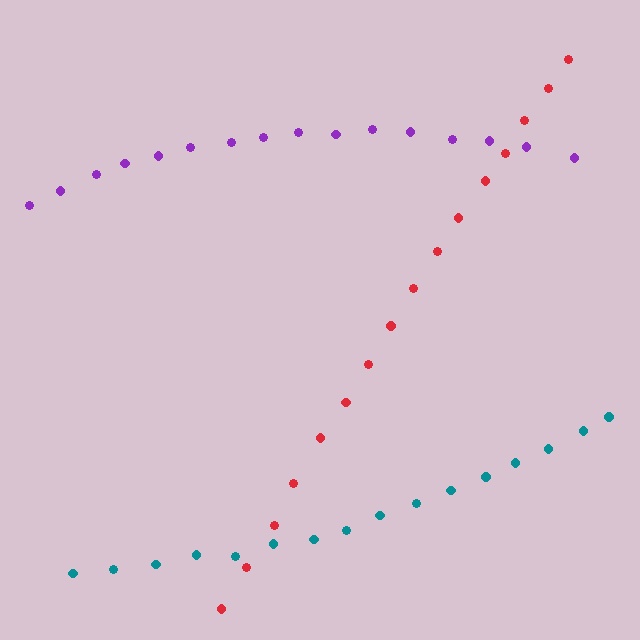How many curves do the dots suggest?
There are 3 distinct paths.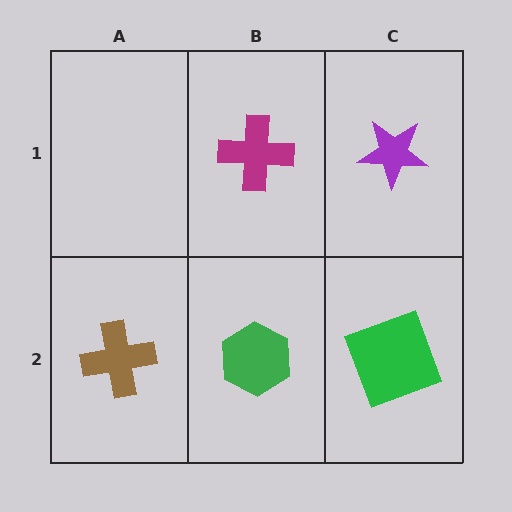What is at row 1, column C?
A purple star.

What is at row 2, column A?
A brown cross.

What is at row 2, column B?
A green hexagon.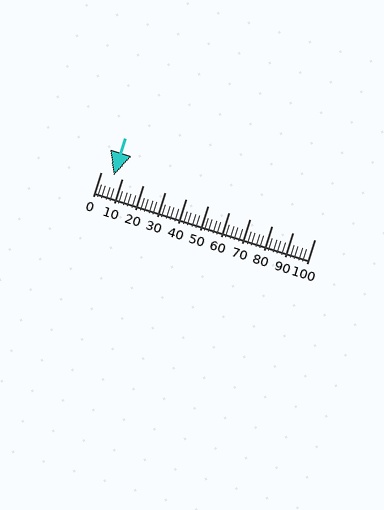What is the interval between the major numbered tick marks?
The major tick marks are spaced 10 units apart.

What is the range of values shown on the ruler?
The ruler shows values from 0 to 100.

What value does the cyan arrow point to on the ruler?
The cyan arrow points to approximately 6.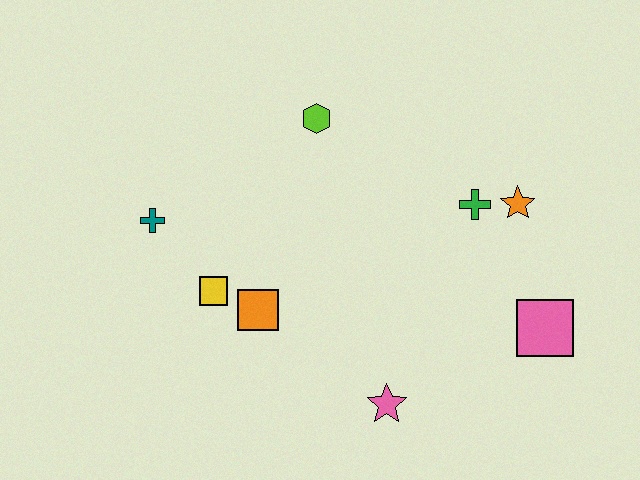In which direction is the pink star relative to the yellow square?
The pink star is to the right of the yellow square.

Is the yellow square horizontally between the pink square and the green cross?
No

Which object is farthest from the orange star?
The teal cross is farthest from the orange star.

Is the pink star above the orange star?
No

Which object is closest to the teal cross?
The yellow square is closest to the teal cross.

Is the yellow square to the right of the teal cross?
Yes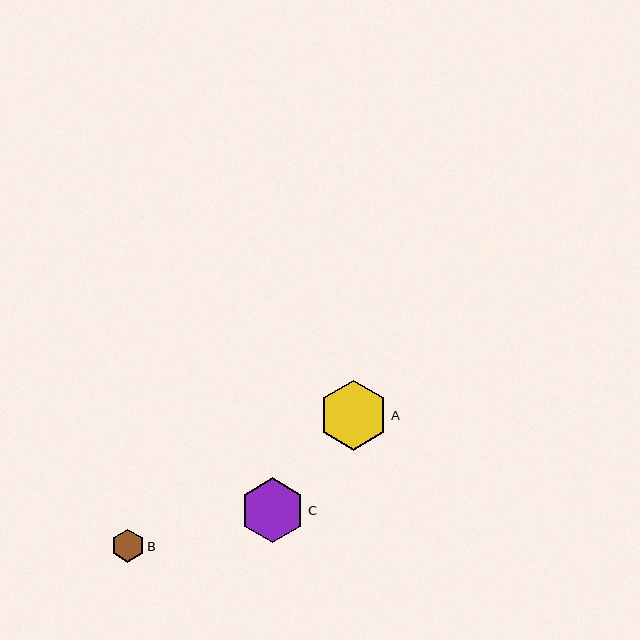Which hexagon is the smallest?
Hexagon B is the smallest with a size of approximately 33 pixels.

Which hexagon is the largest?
Hexagon A is the largest with a size of approximately 70 pixels.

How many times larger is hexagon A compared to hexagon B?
Hexagon A is approximately 2.1 times the size of hexagon B.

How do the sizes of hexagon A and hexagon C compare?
Hexagon A and hexagon C are approximately the same size.